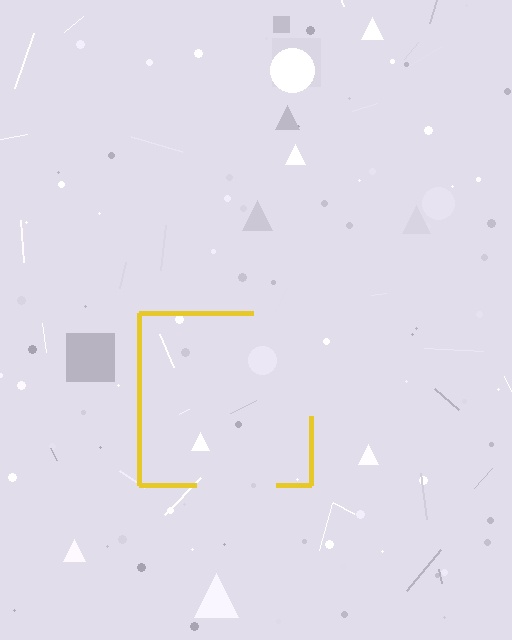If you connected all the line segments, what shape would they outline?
They would outline a square.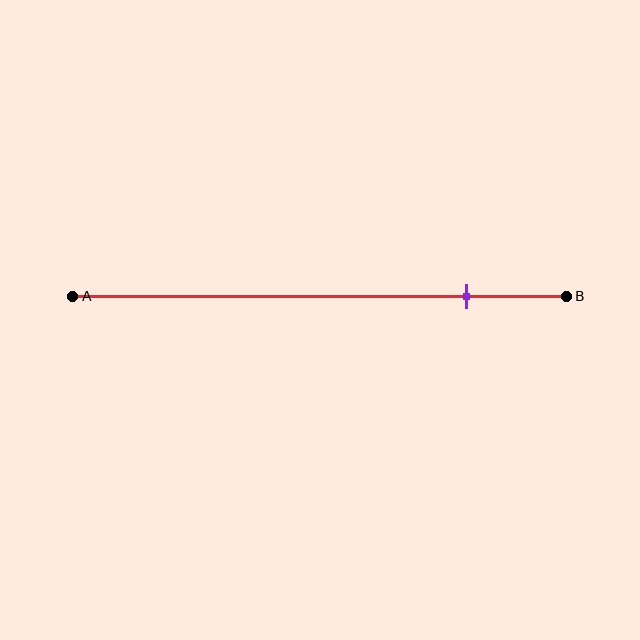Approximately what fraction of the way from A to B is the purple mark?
The purple mark is approximately 80% of the way from A to B.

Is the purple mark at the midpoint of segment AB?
No, the mark is at about 80% from A, not at the 50% midpoint.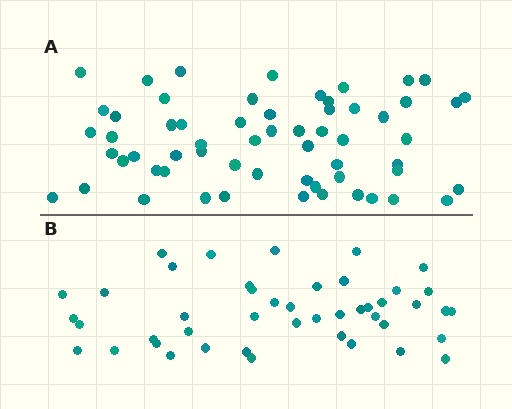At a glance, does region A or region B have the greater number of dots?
Region A (the top region) has more dots.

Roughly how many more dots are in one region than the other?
Region A has approximately 15 more dots than region B.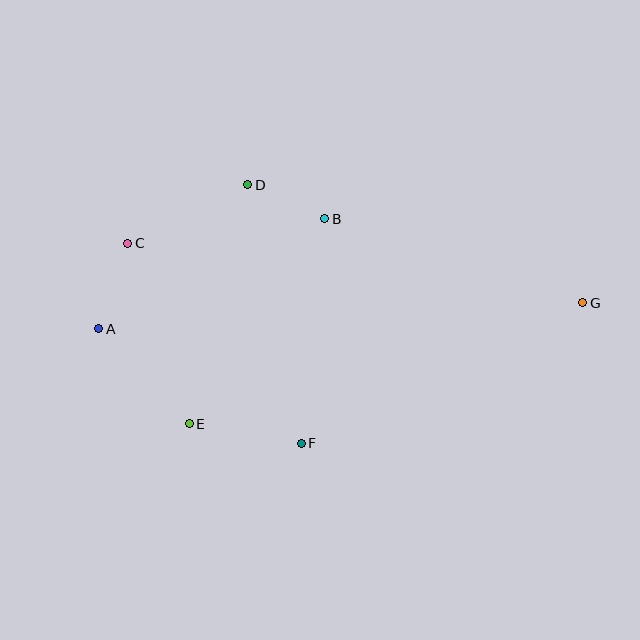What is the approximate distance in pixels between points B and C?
The distance between B and C is approximately 199 pixels.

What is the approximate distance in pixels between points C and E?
The distance between C and E is approximately 191 pixels.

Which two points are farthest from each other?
Points A and G are farthest from each other.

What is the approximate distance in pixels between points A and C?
The distance between A and C is approximately 90 pixels.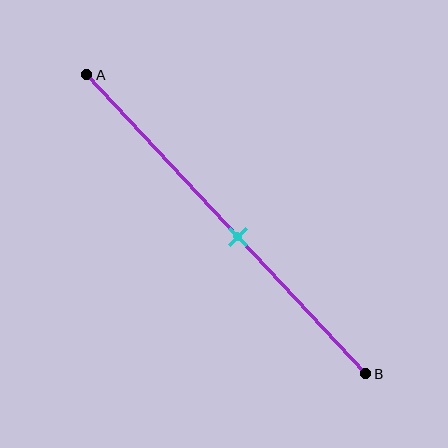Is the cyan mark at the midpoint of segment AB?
No, the mark is at about 55% from A, not at the 50% midpoint.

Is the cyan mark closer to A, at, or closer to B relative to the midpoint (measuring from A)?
The cyan mark is closer to point B than the midpoint of segment AB.